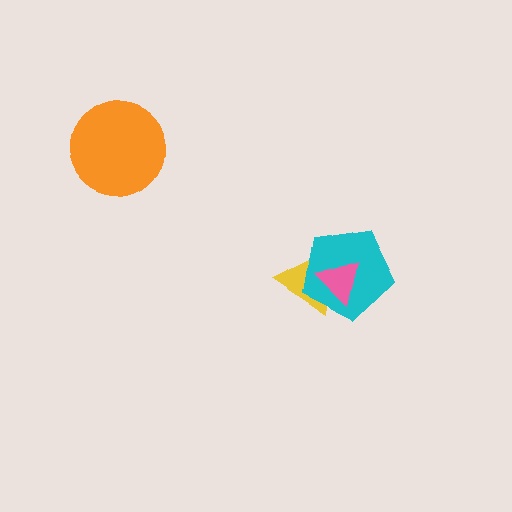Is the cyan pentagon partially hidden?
Yes, it is partially covered by another shape.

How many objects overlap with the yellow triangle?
2 objects overlap with the yellow triangle.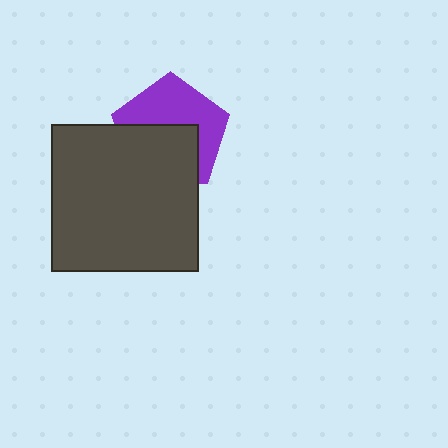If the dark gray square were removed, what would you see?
You would see the complete purple pentagon.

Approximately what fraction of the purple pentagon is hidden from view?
Roughly 49% of the purple pentagon is hidden behind the dark gray square.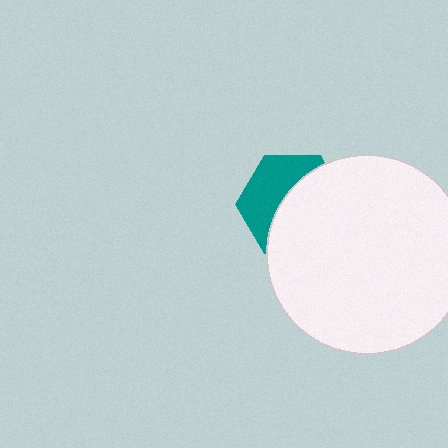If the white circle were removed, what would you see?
You would see the complete teal hexagon.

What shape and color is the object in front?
The object in front is a white circle.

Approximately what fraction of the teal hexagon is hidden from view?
Roughly 57% of the teal hexagon is hidden behind the white circle.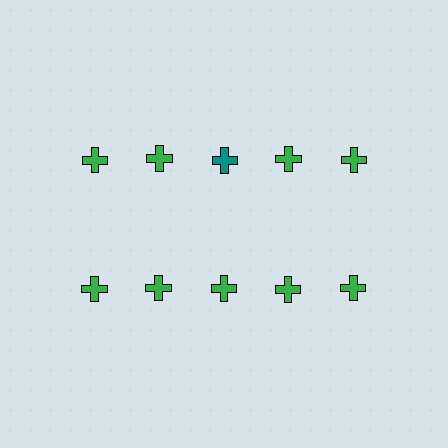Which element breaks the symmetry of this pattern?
The teal cross in the top row, center column breaks the symmetry. All other shapes are green crosses.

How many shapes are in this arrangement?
There are 10 shapes arranged in a grid pattern.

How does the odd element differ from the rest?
It has a different color: teal instead of green.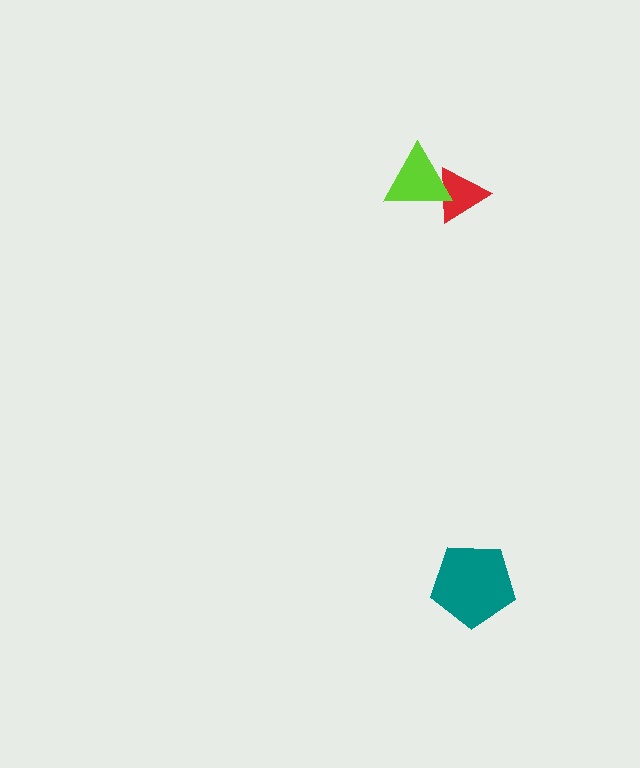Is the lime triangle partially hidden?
No, no other shape covers it.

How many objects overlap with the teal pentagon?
0 objects overlap with the teal pentagon.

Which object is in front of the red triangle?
The lime triangle is in front of the red triangle.